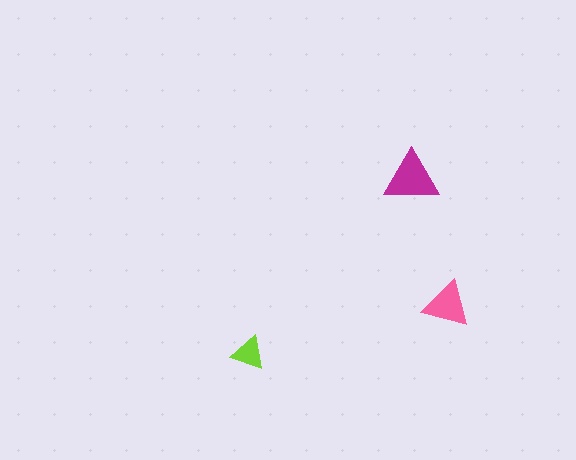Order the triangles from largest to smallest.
the magenta one, the pink one, the lime one.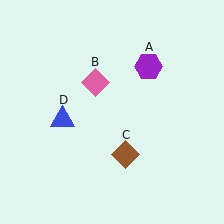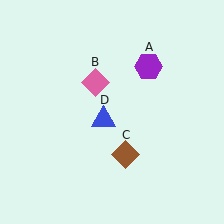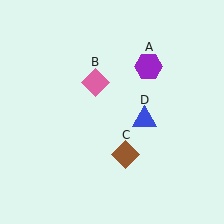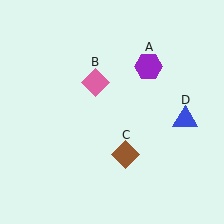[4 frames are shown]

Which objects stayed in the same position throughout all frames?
Purple hexagon (object A) and pink diamond (object B) and brown diamond (object C) remained stationary.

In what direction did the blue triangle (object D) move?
The blue triangle (object D) moved right.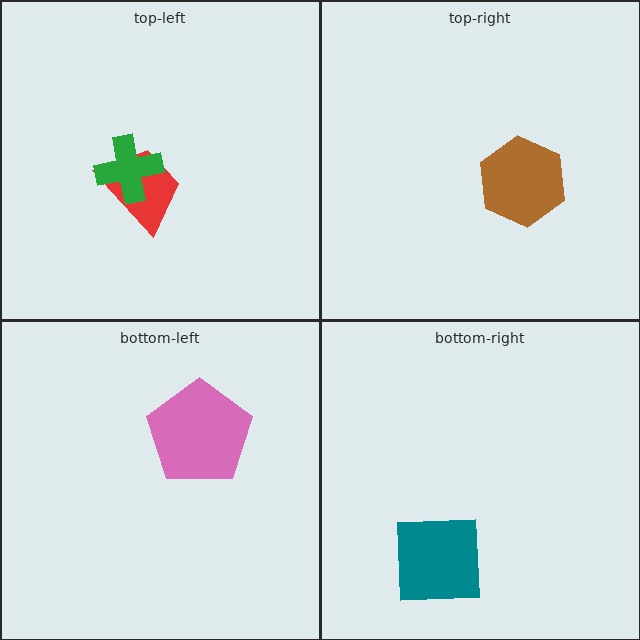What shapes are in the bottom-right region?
The teal square.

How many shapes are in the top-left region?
2.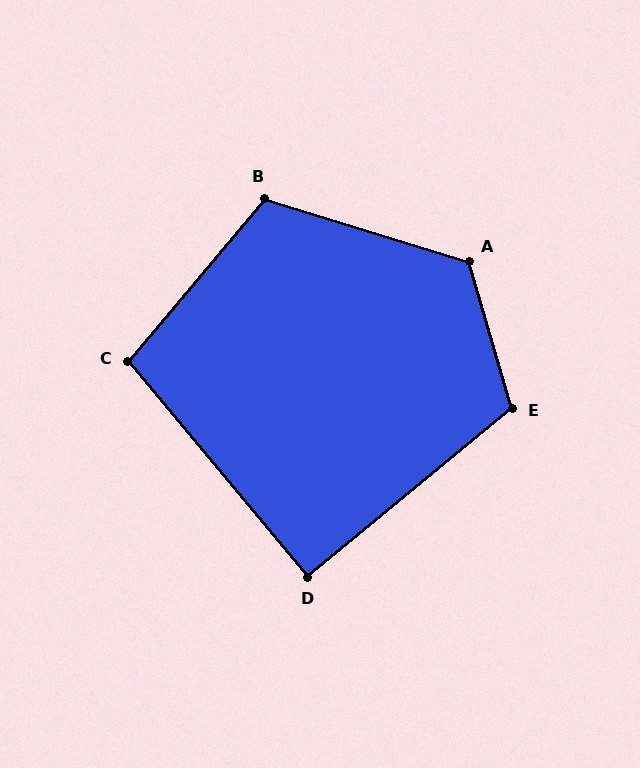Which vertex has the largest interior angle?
A, at approximately 123 degrees.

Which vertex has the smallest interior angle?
D, at approximately 90 degrees.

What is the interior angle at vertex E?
Approximately 114 degrees (obtuse).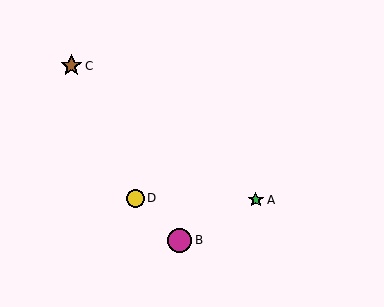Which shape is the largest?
The magenta circle (labeled B) is the largest.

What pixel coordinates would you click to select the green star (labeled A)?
Click at (256, 200) to select the green star A.